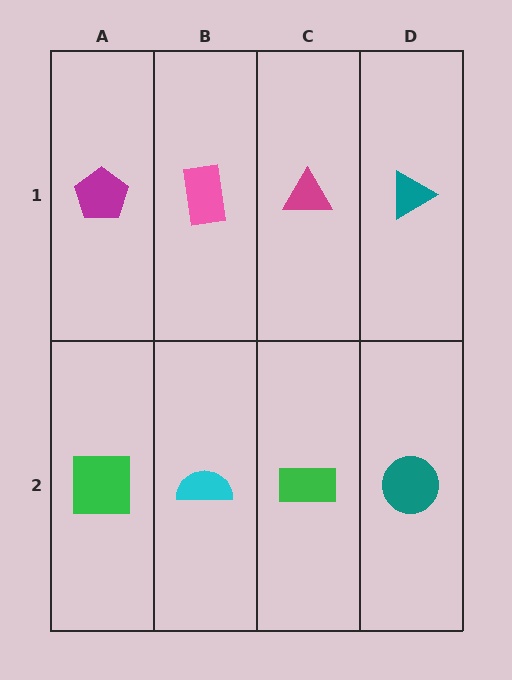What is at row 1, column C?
A magenta triangle.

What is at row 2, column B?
A cyan semicircle.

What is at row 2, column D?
A teal circle.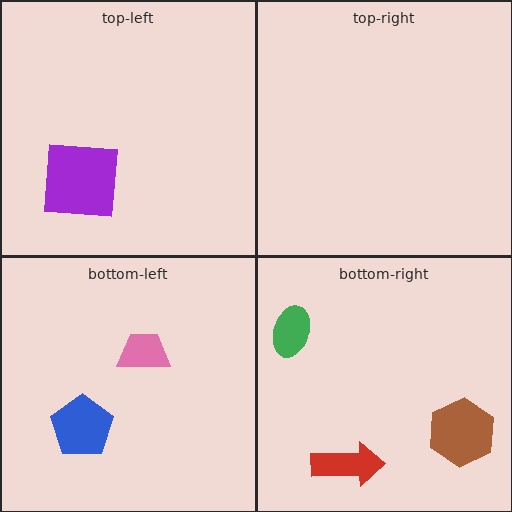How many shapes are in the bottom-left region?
2.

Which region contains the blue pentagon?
The bottom-left region.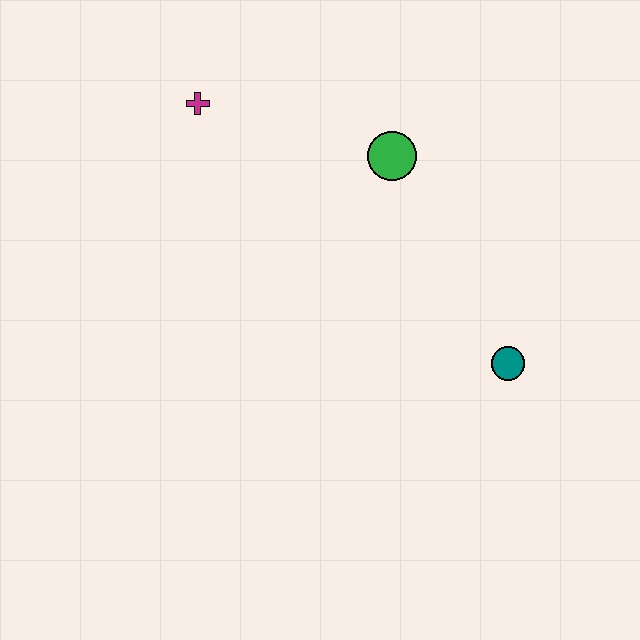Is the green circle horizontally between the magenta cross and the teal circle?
Yes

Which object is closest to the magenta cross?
The green circle is closest to the magenta cross.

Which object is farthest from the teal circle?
The magenta cross is farthest from the teal circle.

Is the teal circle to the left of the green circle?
No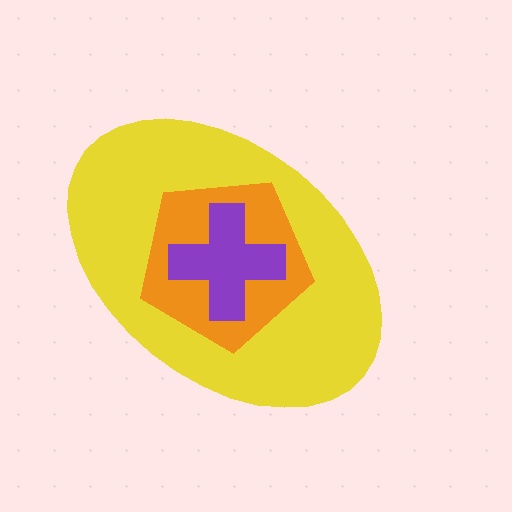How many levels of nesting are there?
3.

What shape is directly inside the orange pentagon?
The purple cross.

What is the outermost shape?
The yellow ellipse.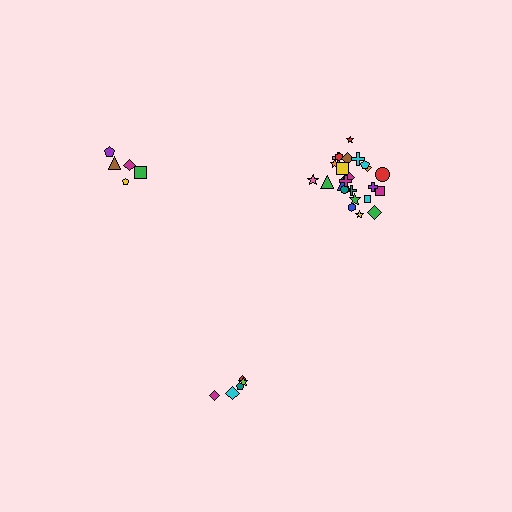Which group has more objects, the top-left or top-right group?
The top-right group.